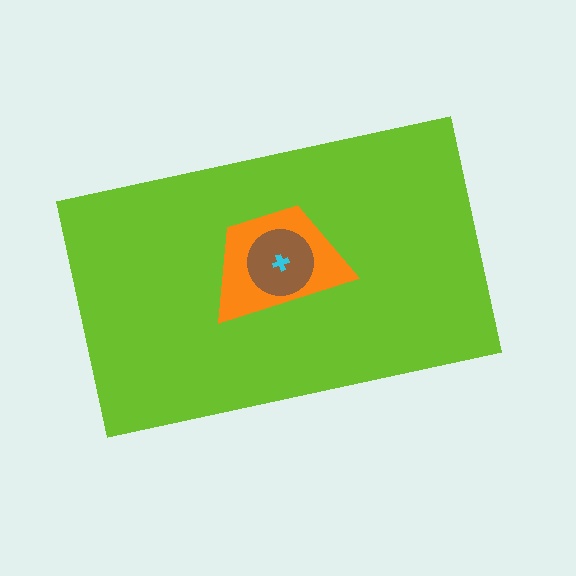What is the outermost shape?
The lime rectangle.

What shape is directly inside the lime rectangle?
The orange trapezoid.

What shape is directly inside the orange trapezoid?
The brown circle.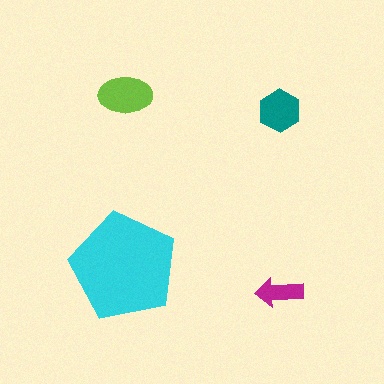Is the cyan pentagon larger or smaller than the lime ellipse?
Larger.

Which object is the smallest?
The magenta arrow.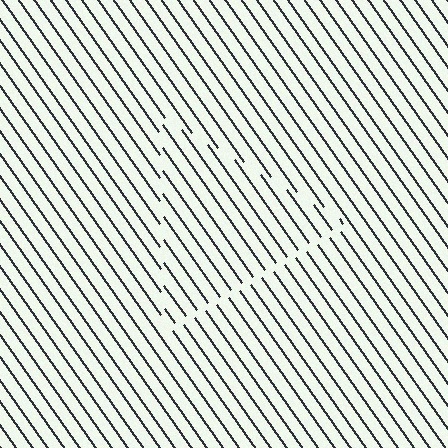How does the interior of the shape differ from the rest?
The interior of the shape contains the same grating, shifted by half a period — the contour is defined by the phase discontinuity where line-ends from the inner and outer gratings abut.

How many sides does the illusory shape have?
3 sides — the line-ends trace a triangle.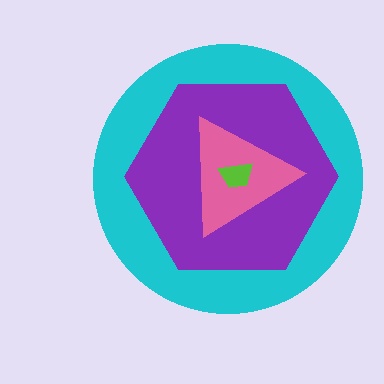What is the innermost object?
The lime trapezoid.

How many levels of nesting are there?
4.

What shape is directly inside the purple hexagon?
The pink triangle.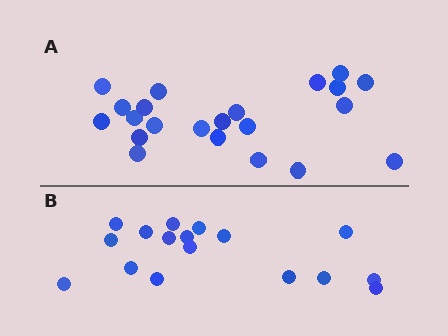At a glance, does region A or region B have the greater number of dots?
Region A (the top region) has more dots.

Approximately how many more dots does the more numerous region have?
Region A has about 5 more dots than region B.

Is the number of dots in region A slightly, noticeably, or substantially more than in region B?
Region A has noticeably more, but not dramatically so. The ratio is roughly 1.3 to 1.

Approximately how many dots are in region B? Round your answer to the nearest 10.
About 20 dots. (The exact count is 17, which rounds to 20.)